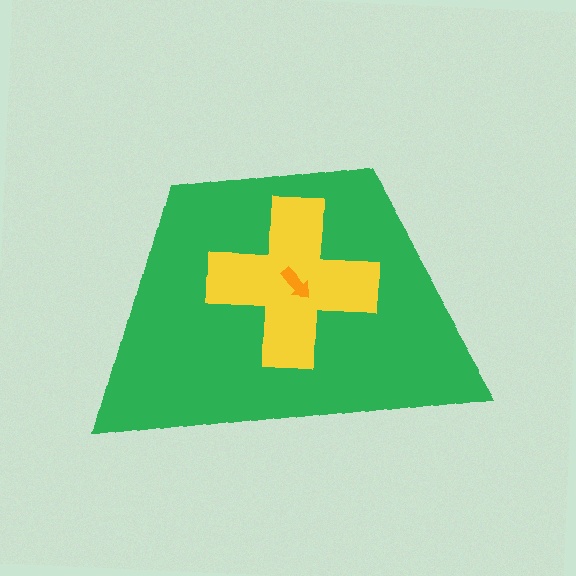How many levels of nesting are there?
3.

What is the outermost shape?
The green trapezoid.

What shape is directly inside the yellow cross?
The orange arrow.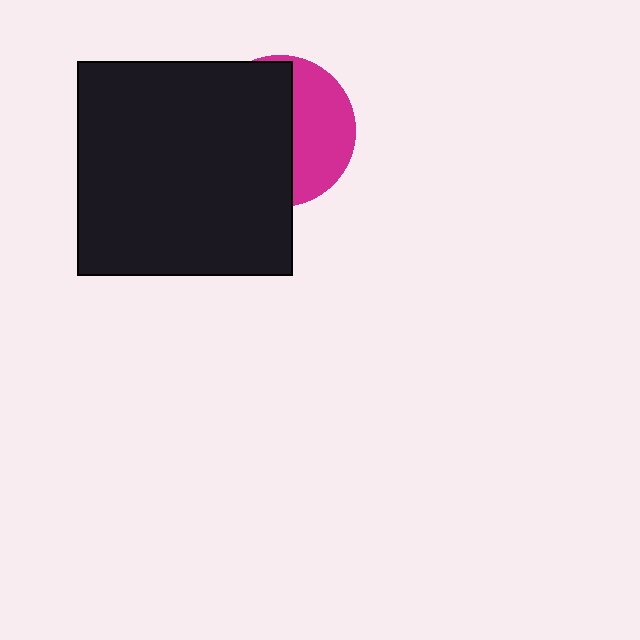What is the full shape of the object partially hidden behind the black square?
The partially hidden object is a magenta circle.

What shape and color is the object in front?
The object in front is a black square.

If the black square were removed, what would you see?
You would see the complete magenta circle.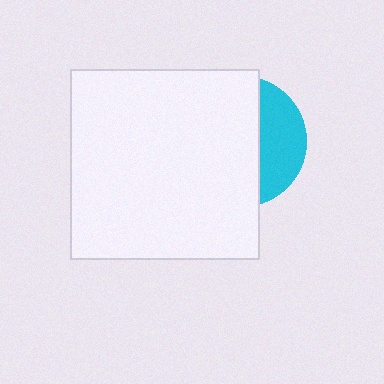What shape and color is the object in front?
The object in front is a white square.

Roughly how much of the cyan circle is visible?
A small part of it is visible (roughly 33%).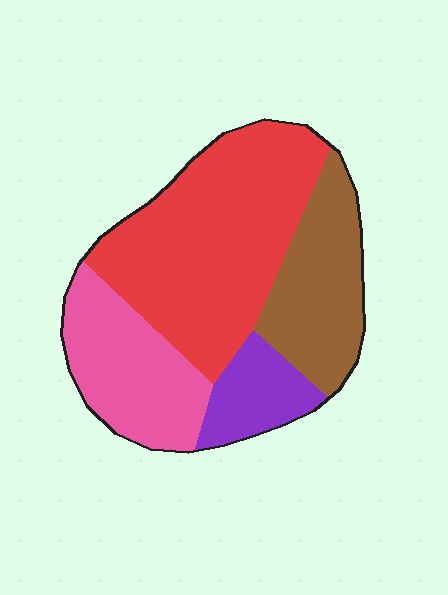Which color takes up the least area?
Purple, at roughly 10%.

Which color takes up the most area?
Red, at roughly 45%.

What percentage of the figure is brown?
Brown covers around 20% of the figure.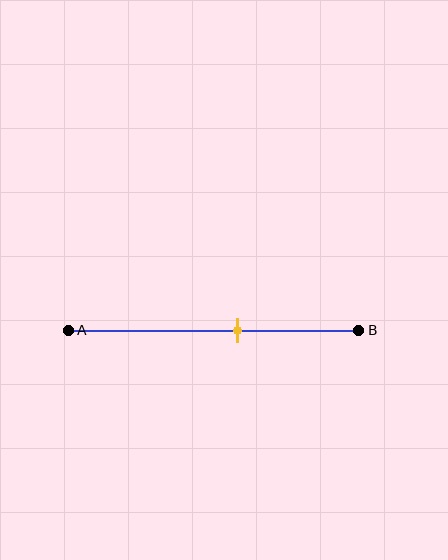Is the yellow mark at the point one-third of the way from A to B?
No, the mark is at about 60% from A, not at the 33% one-third point.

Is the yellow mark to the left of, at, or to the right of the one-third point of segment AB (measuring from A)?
The yellow mark is to the right of the one-third point of segment AB.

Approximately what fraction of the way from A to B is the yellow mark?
The yellow mark is approximately 60% of the way from A to B.